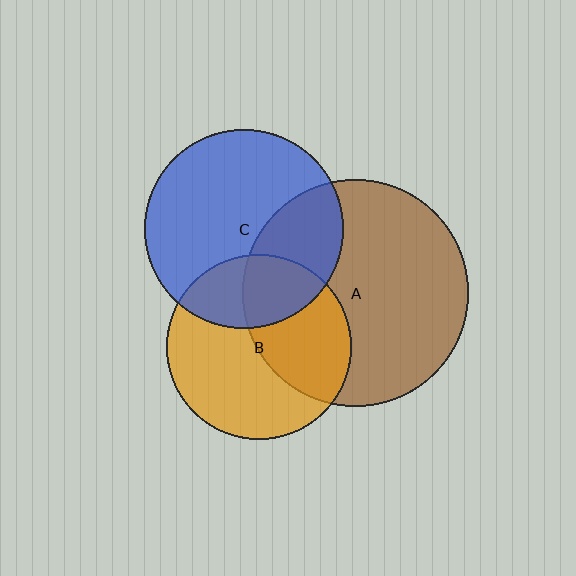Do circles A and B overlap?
Yes.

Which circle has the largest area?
Circle A (brown).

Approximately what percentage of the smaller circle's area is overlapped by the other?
Approximately 45%.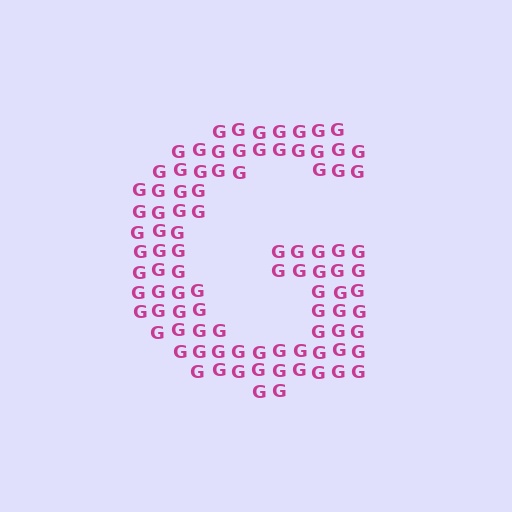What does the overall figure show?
The overall figure shows the letter G.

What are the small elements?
The small elements are letter G's.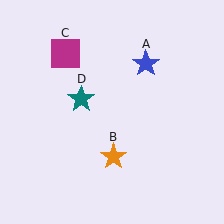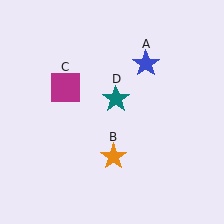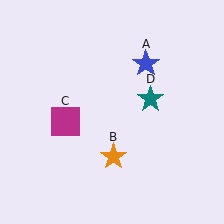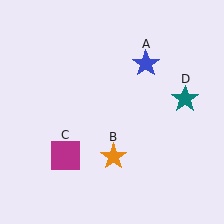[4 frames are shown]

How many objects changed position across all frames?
2 objects changed position: magenta square (object C), teal star (object D).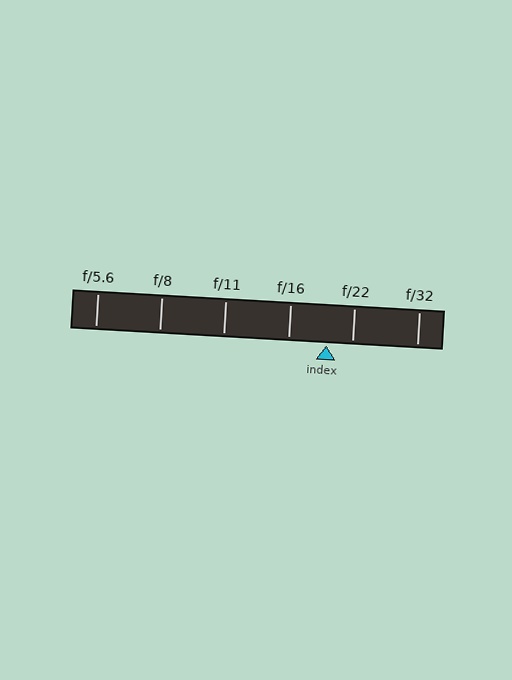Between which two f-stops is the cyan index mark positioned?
The index mark is between f/16 and f/22.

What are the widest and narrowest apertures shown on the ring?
The widest aperture shown is f/5.6 and the narrowest is f/32.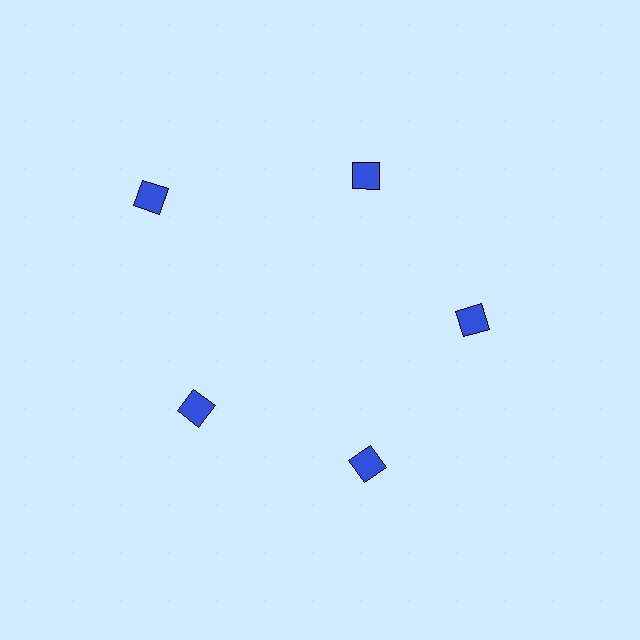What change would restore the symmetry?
The symmetry would be restored by moving it inward, back onto the ring so that all 5 squares sit at equal angles and equal distance from the center.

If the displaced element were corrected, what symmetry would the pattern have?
It would have 5-fold rotational symmetry — the pattern would map onto itself every 72 degrees.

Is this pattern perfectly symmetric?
No. The 5 blue squares are arranged in a ring, but one element near the 10 o'clock position is pushed outward from the center, breaking the 5-fold rotational symmetry.